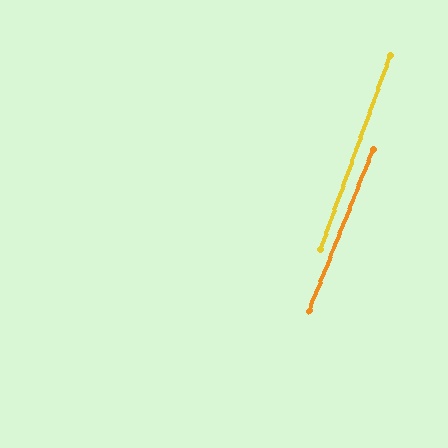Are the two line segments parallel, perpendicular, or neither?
Parallel — their directions differ by only 1.7°.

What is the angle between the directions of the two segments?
Approximately 2 degrees.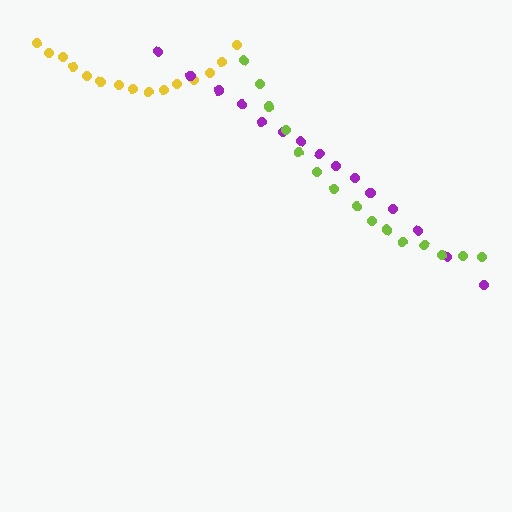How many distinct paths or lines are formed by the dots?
There are 3 distinct paths.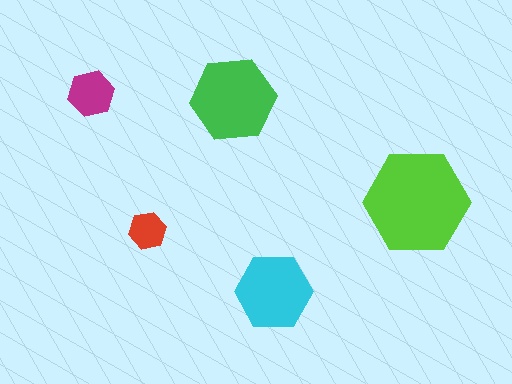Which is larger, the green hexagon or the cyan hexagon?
The green one.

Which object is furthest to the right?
The lime hexagon is rightmost.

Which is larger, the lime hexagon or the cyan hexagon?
The lime one.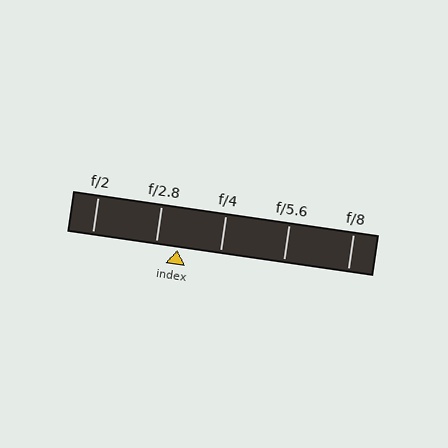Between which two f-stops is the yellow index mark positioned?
The index mark is between f/2.8 and f/4.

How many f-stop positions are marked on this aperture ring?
There are 5 f-stop positions marked.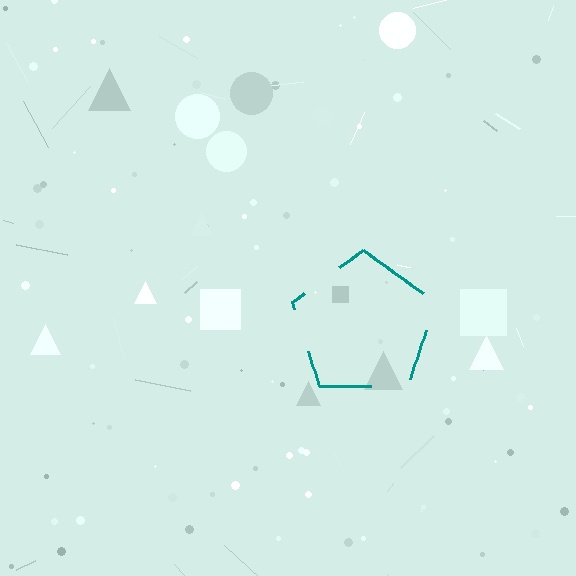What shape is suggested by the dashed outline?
The dashed outline suggests a pentagon.